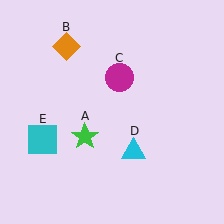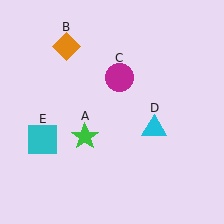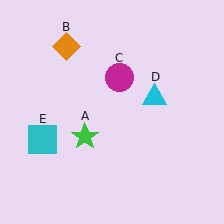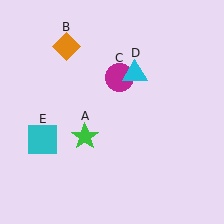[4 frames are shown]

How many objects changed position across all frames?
1 object changed position: cyan triangle (object D).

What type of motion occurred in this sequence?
The cyan triangle (object D) rotated counterclockwise around the center of the scene.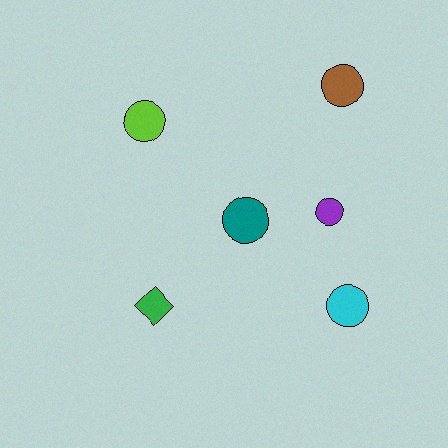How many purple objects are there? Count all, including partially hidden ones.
There is 1 purple object.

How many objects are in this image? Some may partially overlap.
There are 6 objects.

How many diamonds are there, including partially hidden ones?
There is 1 diamond.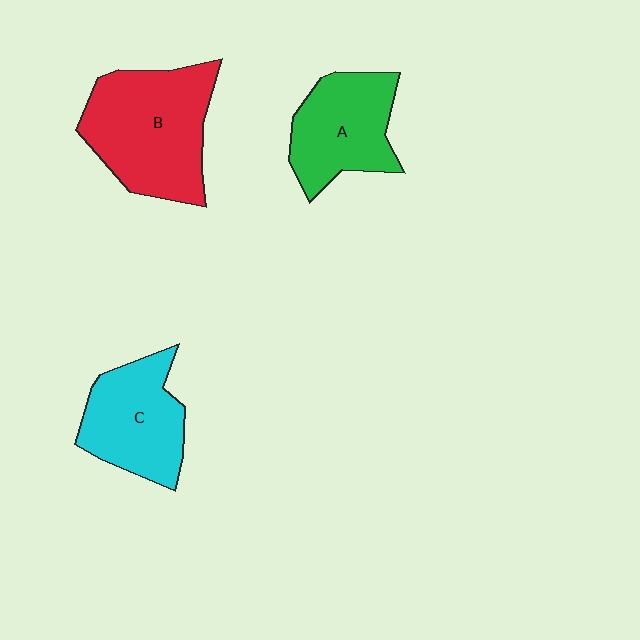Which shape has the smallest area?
Shape A (green).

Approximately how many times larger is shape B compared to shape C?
Approximately 1.4 times.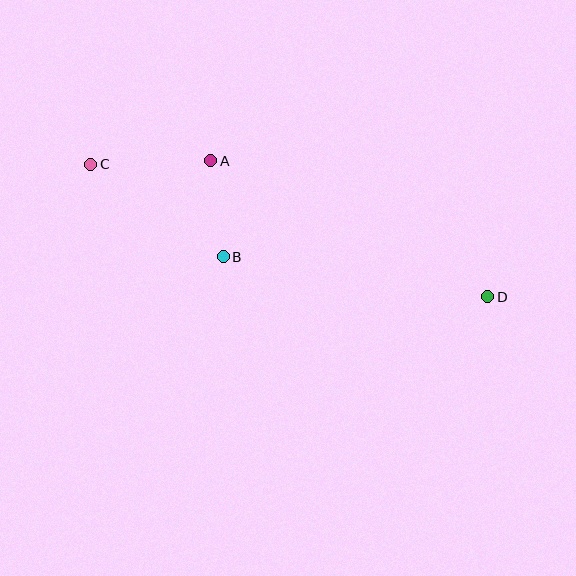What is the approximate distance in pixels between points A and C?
The distance between A and C is approximately 120 pixels.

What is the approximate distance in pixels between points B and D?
The distance between B and D is approximately 268 pixels.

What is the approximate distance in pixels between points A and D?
The distance between A and D is approximately 308 pixels.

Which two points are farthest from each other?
Points C and D are farthest from each other.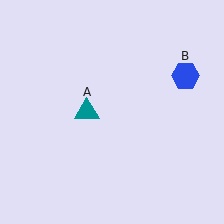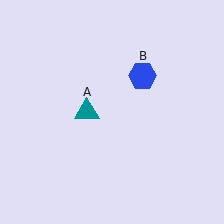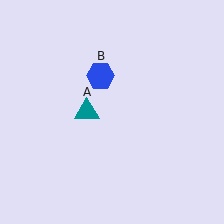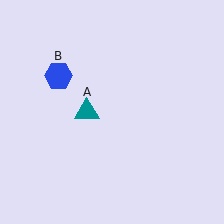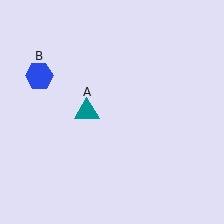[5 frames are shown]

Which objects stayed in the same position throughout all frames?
Teal triangle (object A) remained stationary.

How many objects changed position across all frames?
1 object changed position: blue hexagon (object B).